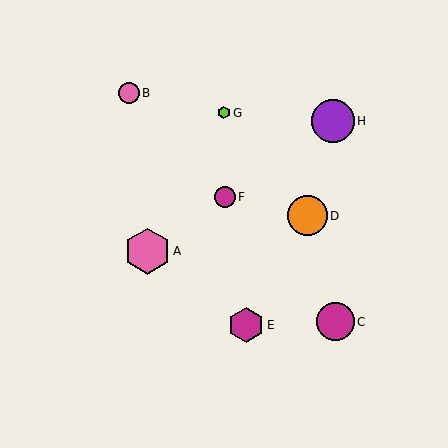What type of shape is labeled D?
Shape D is an orange circle.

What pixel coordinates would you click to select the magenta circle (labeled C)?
Click at (335, 322) to select the magenta circle C.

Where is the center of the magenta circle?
The center of the magenta circle is at (225, 197).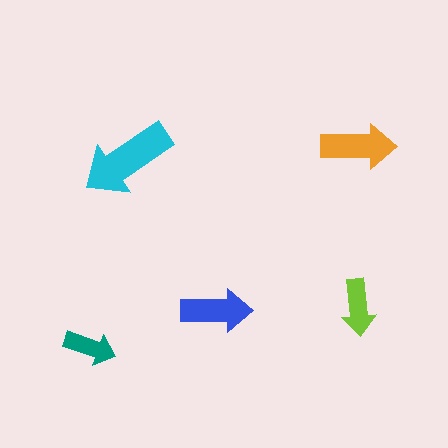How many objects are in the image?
There are 5 objects in the image.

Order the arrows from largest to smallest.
the cyan one, the orange one, the blue one, the lime one, the teal one.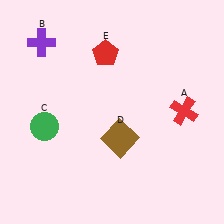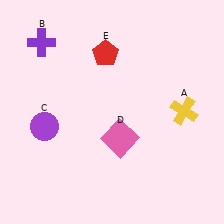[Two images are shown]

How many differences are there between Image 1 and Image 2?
There are 3 differences between the two images.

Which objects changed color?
A changed from red to yellow. C changed from green to purple. D changed from brown to pink.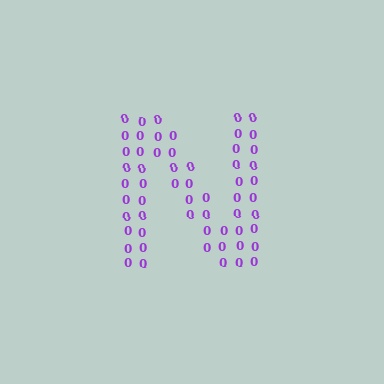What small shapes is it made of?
It is made of small digit 0's.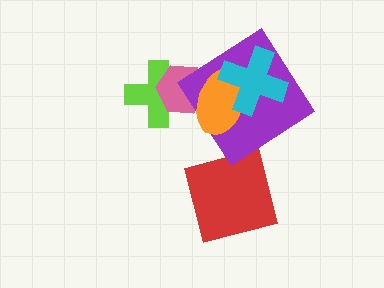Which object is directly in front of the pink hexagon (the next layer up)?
The purple diamond is directly in front of the pink hexagon.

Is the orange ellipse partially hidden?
Yes, it is partially covered by another shape.